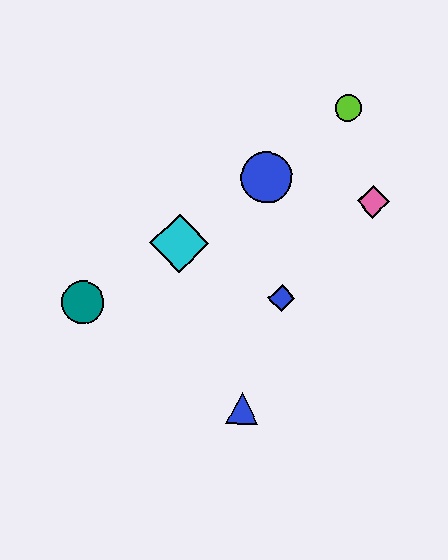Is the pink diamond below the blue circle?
Yes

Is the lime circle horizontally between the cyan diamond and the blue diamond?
No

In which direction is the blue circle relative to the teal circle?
The blue circle is to the right of the teal circle.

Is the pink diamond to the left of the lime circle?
No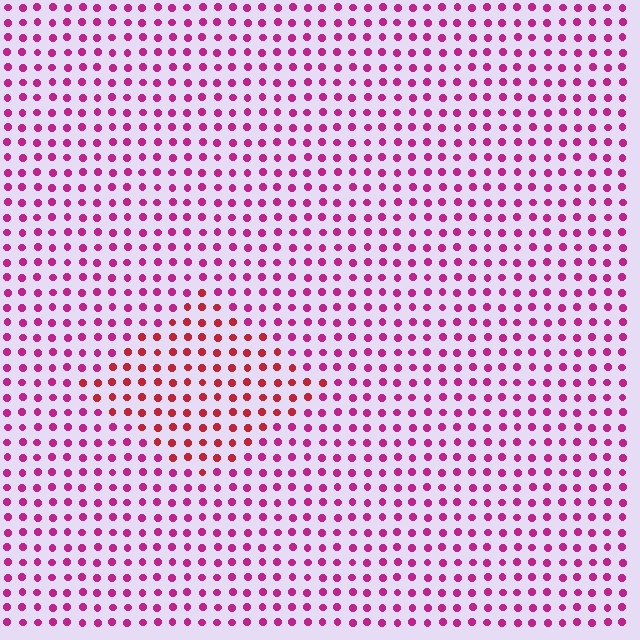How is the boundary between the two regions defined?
The boundary is defined purely by a slight shift in hue (about 33 degrees). Spacing, size, and orientation are identical on both sides.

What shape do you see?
I see a diamond.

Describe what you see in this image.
The image is filled with small magenta elements in a uniform arrangement. A diamond-shaped region is visible where the elements are tinted to a slightly different hue, forming a subtle color boundary.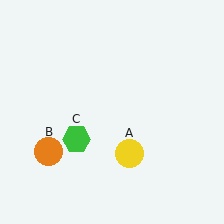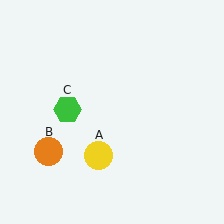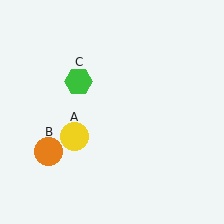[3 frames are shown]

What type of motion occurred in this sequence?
The yellow circle (object A), green hexagon (object C) rotated clockwise around the center of the scene.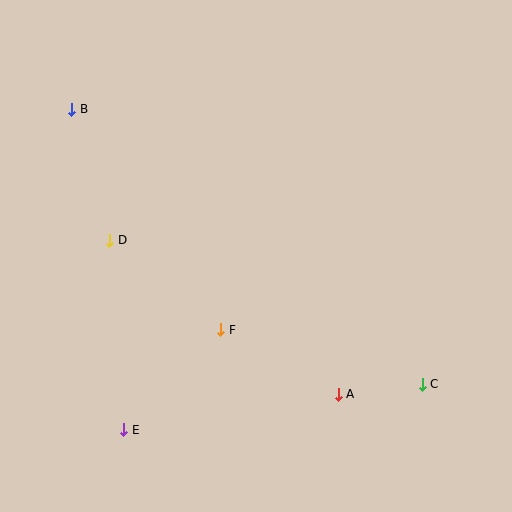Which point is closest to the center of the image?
Point F at (221, 330) is closest to the center.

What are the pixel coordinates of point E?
Point E is at (124, 430).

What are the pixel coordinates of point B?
Point B is at (72, 109).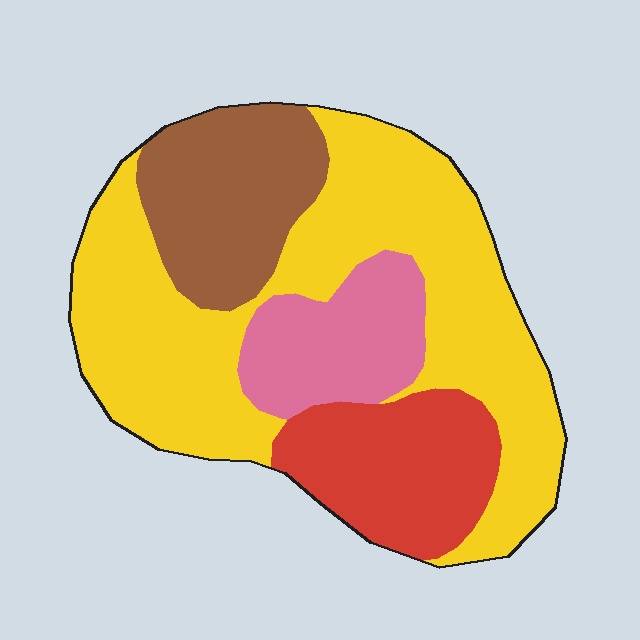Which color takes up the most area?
Yellow, at roughly 50%.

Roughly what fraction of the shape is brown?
Brown covers roughly 20% of the shape.